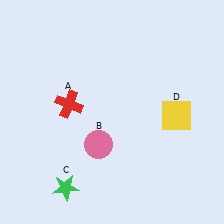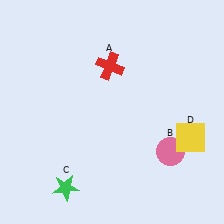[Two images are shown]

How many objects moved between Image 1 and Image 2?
3 objects moved between the two images.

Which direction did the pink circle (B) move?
The pink circle (B) moved right.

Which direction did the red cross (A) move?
The red cross (A) moved right.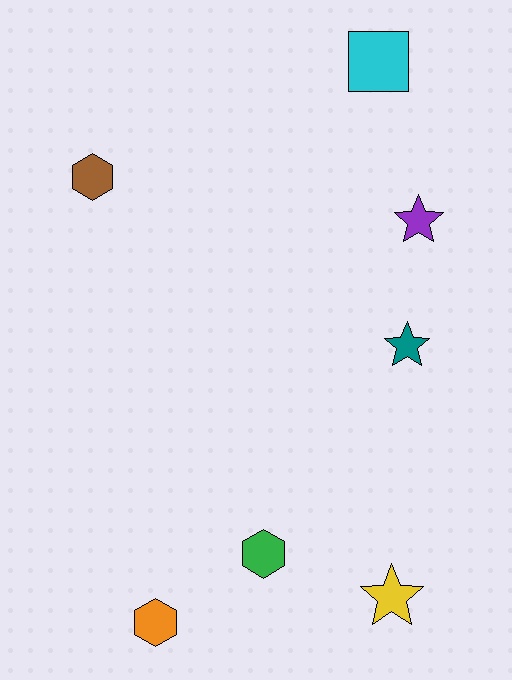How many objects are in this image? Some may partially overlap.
There are 7 objects.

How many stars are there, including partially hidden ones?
There are 3 stars.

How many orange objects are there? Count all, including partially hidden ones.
There is 1 orange object.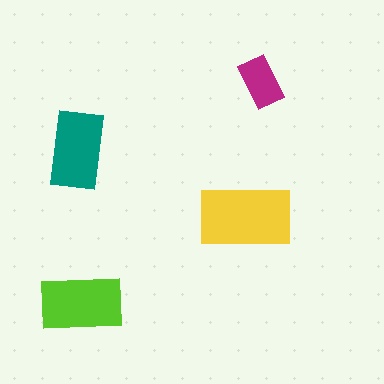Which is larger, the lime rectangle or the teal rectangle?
The lime one.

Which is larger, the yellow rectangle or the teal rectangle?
The yellow one.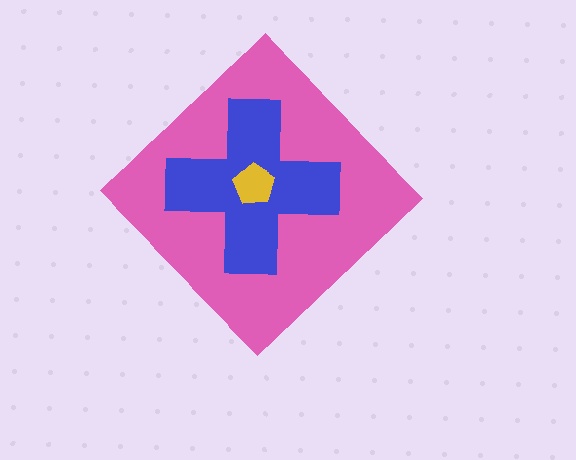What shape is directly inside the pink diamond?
The blue cross.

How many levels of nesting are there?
3.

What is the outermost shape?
The pink diamond.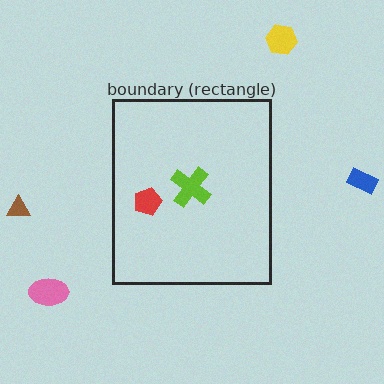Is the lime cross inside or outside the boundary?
Inside.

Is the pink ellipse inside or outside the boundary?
Outside.